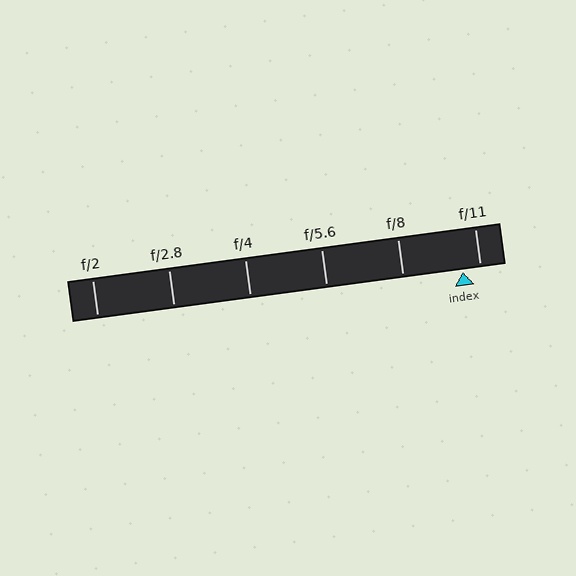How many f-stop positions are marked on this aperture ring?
There are 6 f-stop positions marked.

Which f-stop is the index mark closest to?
The index mark is closest to f/11.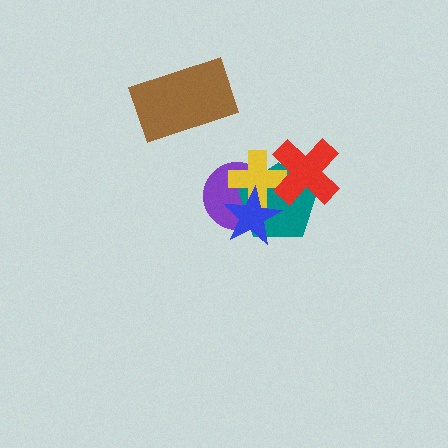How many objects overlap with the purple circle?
3 objects overlap with the purple circle.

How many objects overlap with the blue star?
3 objects overlap with the blue star.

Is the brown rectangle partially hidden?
No, no other shape covers it.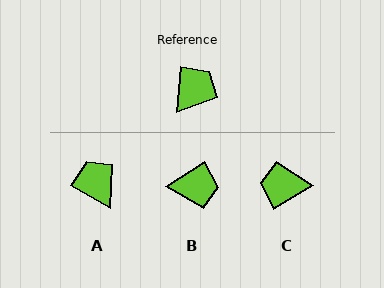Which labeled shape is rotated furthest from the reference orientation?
C, about 126 degrees away.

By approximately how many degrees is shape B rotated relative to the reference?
Approximately 52 degrees clockwise.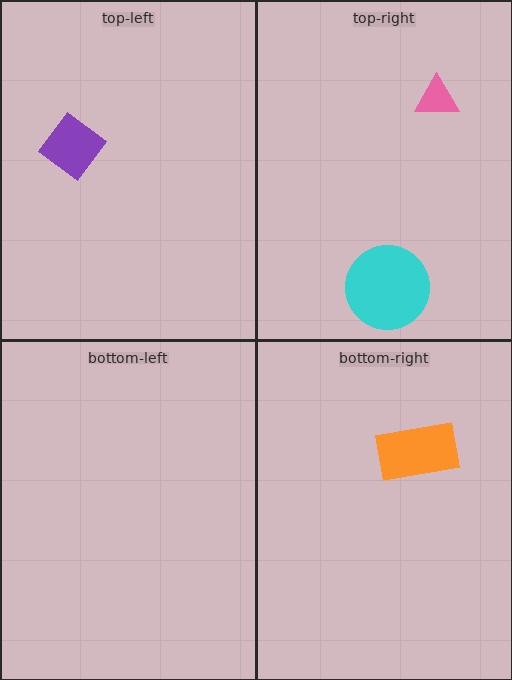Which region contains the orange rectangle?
The bottom-right region.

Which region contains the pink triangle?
The top-right region.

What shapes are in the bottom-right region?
The orange rectangle.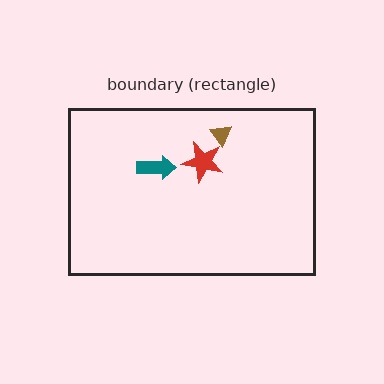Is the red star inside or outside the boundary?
Inside.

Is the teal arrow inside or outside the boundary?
Inside.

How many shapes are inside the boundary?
3 inside, 0 outside.